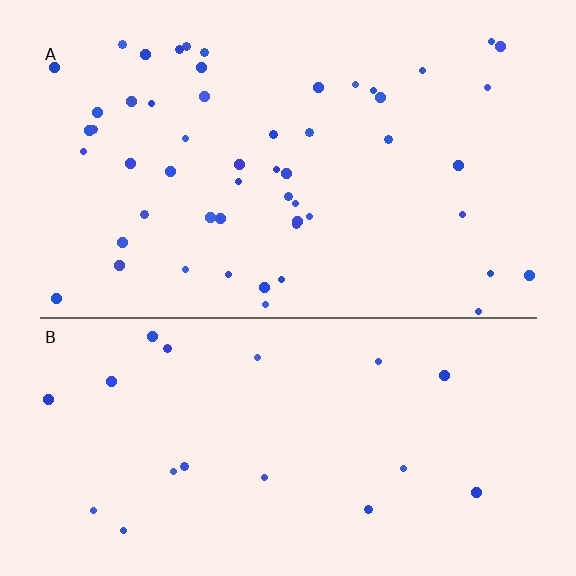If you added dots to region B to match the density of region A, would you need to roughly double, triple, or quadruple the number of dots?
Approximately triple.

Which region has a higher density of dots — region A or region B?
A (the top).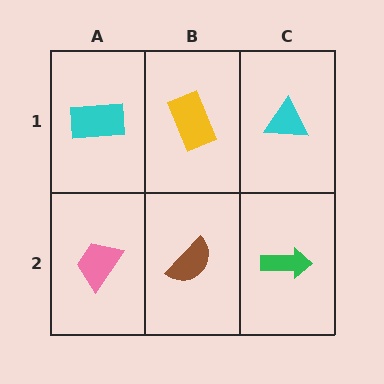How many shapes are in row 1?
3 shapes.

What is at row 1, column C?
A cyan triangle.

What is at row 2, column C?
A green arrow.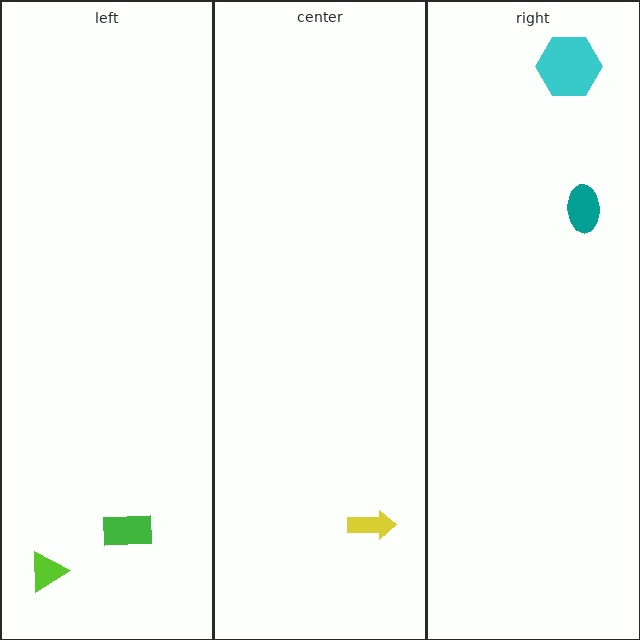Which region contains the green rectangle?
The left region.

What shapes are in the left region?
The green rectangle, the lime triangle.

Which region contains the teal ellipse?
The right region.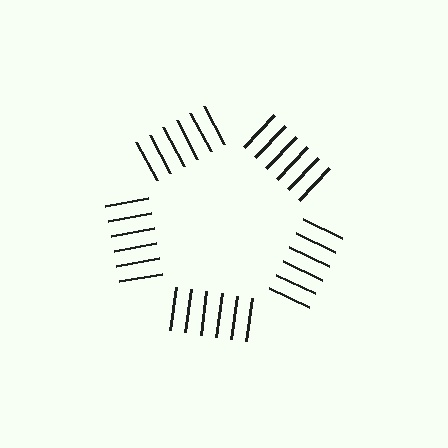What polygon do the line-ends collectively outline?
An illusory pentagon — the line segments terminate on its edges but no continuous stroke is drawn.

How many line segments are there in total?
30 — 6 along each of the 5 edges.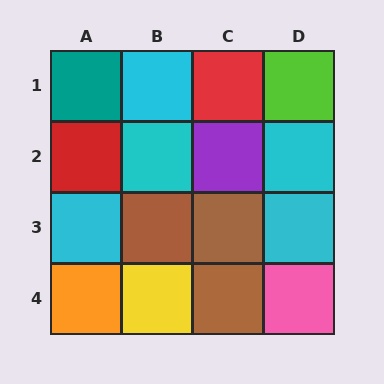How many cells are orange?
1 cell is orange.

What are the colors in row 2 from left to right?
Red, cyan, purple, cyan.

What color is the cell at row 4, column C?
Brown.